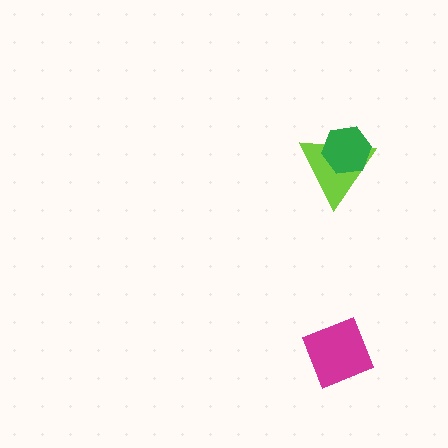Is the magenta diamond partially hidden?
No, no other shape covers it.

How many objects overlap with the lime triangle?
1 object overlaps with the lime triangle.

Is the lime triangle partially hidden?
Yes, it is partially covered by another shape.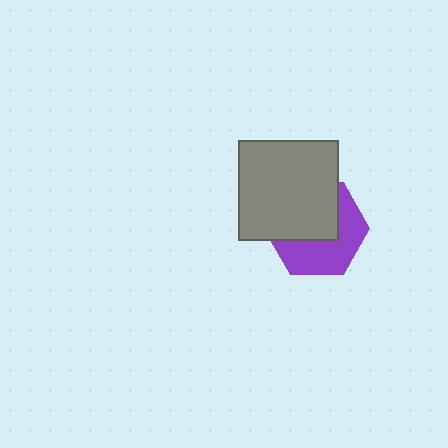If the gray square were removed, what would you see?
You would see the complete purple hexagon.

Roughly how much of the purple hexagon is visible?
About half of it is visible (roughly 48%).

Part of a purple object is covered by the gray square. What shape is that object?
It is a hexagon.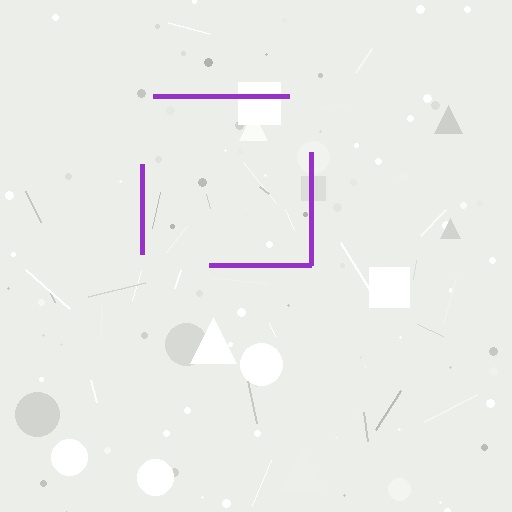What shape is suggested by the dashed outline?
The dashed outline suggests a square.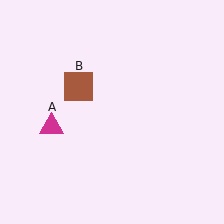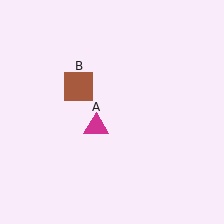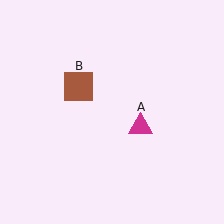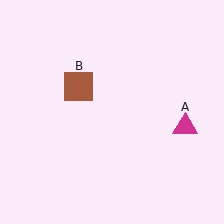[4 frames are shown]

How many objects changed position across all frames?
1 object changed position: magenta triangle (object A).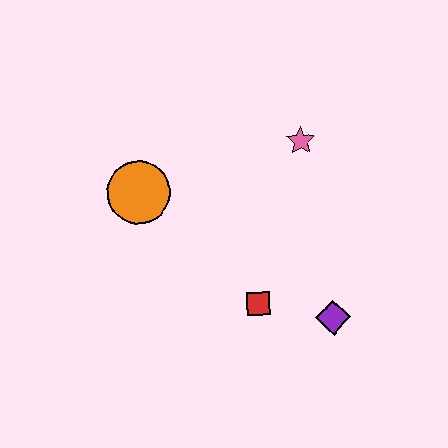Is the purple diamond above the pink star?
No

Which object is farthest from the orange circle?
The purple diamond is farthest from the orange circle.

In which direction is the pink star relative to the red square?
The pink star is above the red square.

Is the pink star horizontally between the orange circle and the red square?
No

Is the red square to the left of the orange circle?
No